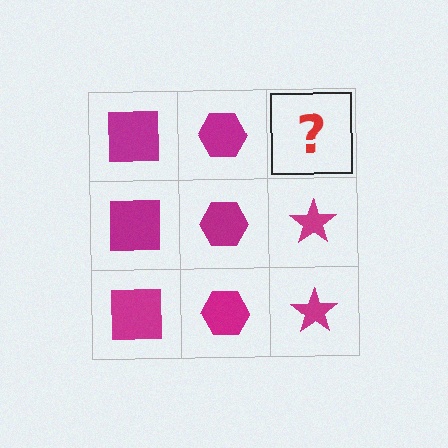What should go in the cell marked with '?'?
The missing cell should contain a magenta star.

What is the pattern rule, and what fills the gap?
The rule is that each column has a consistent shape. The gap should be filled with a magenta star.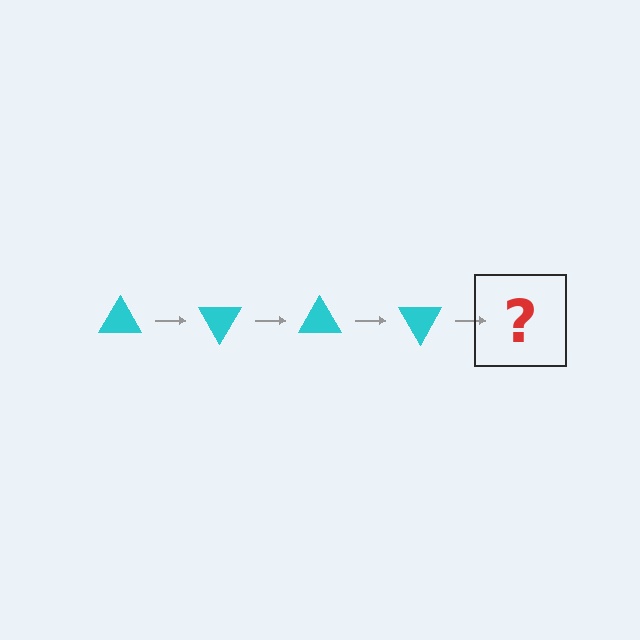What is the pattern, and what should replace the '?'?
The pattern is that the triangle rotates 60 degrees each step. The '?' should be a cyan triangle rotated 240 degrees.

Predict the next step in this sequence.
The next step is a cyan triangle rotated 240 degrees.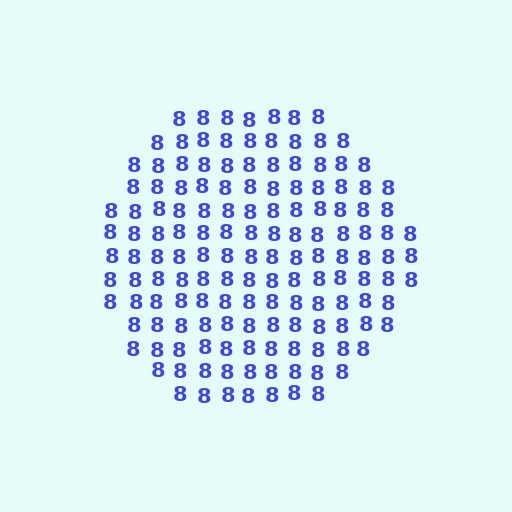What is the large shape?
The large shape is a circle.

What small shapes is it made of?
It is made of small digit 8's.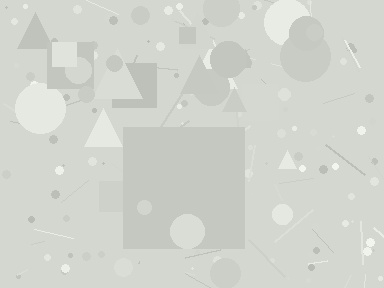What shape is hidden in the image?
A square is hidden in the image.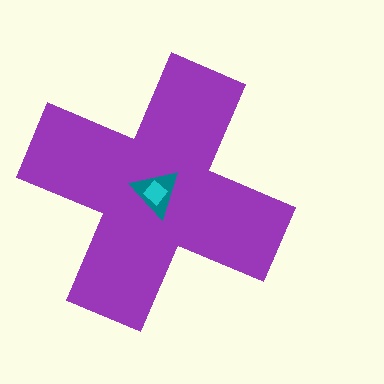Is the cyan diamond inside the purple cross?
Yes.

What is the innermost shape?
The cyan diamond.